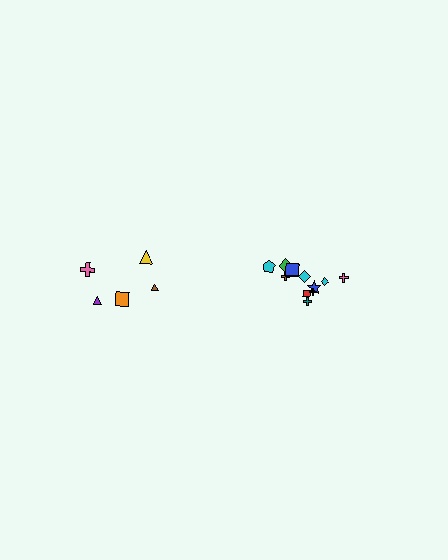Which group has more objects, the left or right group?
The right group.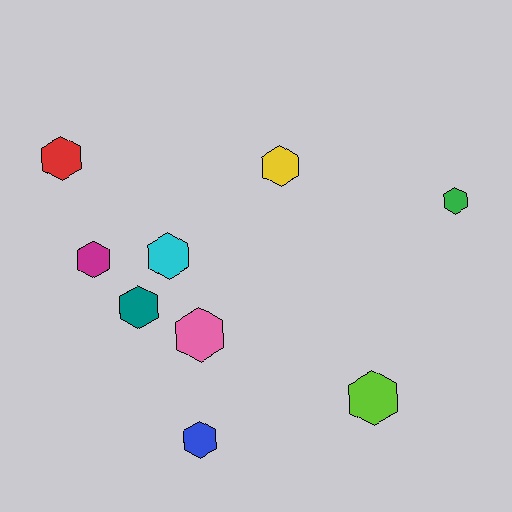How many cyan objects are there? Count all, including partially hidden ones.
There is 1 cyan object.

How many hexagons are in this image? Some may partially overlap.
There are 9 hexagons.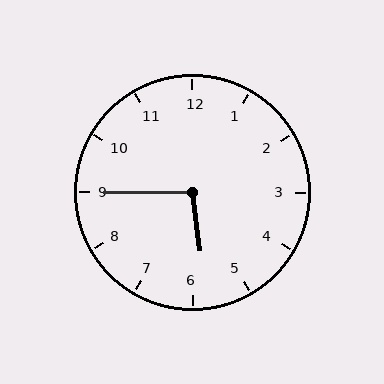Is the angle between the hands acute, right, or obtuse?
It is obtuse.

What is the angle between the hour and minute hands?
Approximately 98 degrees.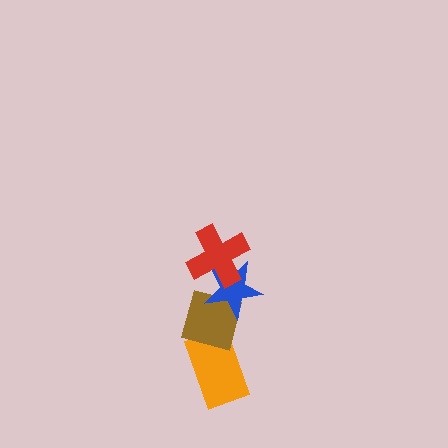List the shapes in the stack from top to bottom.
From top to bottom: the red cross, the blue star, the brown diamond, the orange rectangle.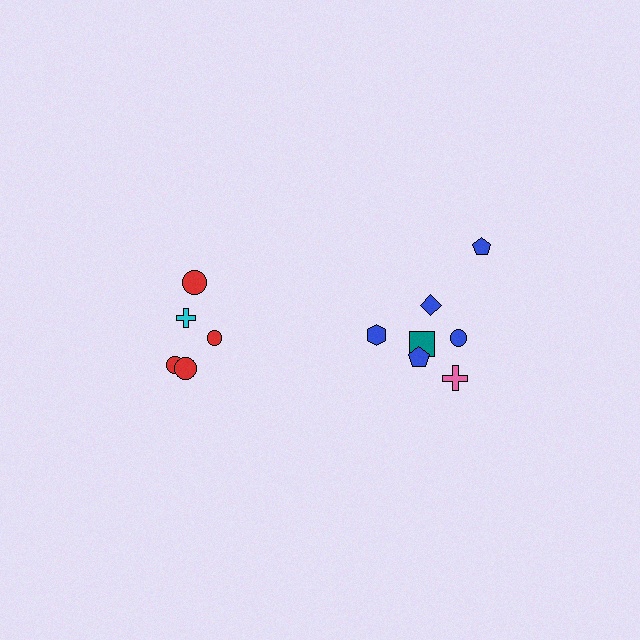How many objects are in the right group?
There are 7 objects.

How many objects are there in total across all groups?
There are 12 objects.